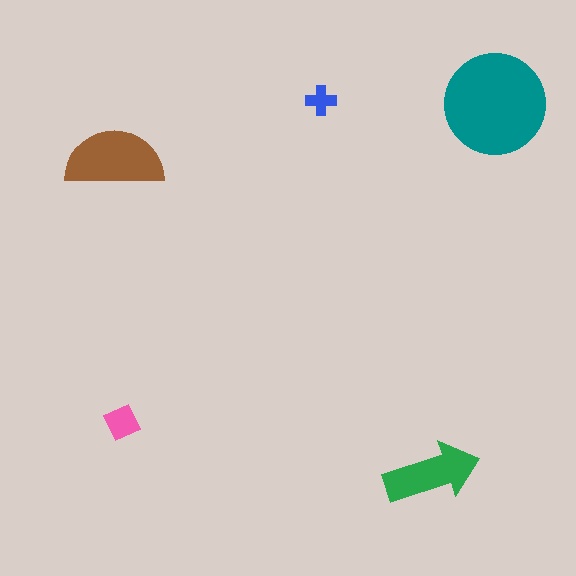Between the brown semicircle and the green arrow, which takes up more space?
The brown semicircle.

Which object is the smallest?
The blue cross.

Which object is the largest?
The teal circle.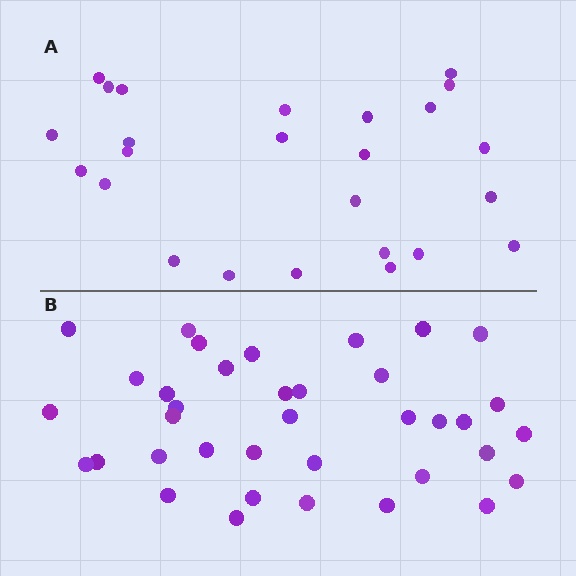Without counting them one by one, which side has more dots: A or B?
Region B (the bottom region) has more dots.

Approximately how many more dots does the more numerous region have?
Region B has roughly 12 or so more dots than region A.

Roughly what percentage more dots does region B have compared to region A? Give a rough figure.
About 50% more.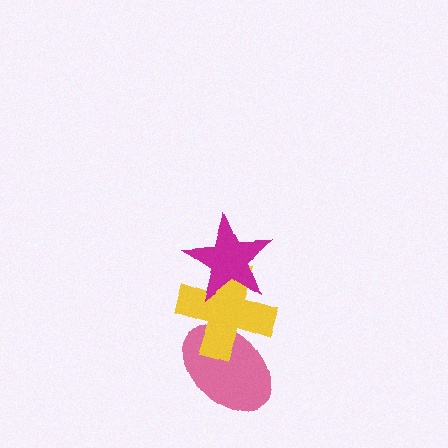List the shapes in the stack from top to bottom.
From top to bottom: the magenta star, the yellow cross, the pink ellipse.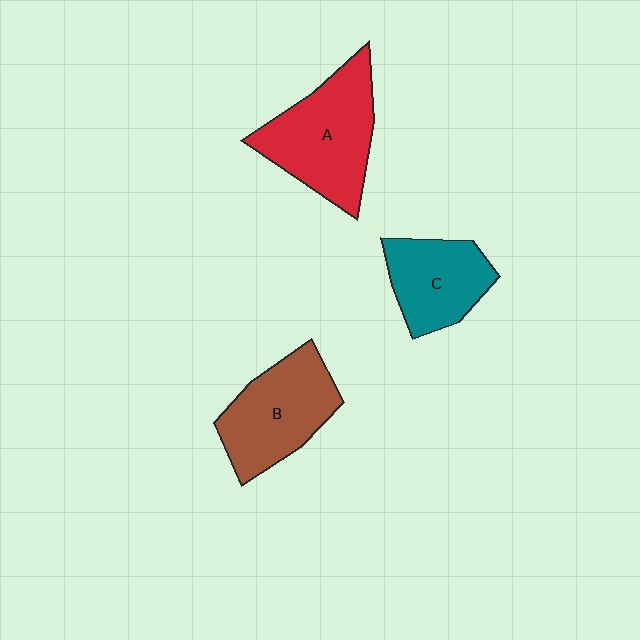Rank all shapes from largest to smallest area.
From largest to smallest: A (red), B (brown), C (teal).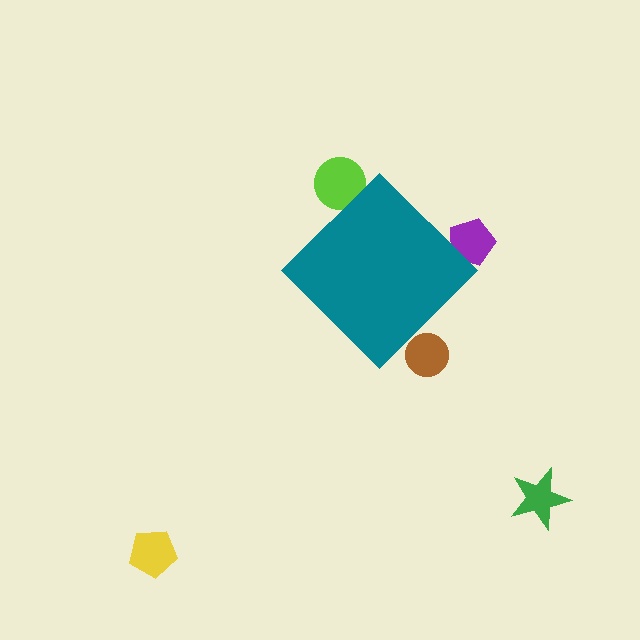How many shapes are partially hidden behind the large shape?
3 shapes are partially hidden.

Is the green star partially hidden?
No, the green star is fully visible.